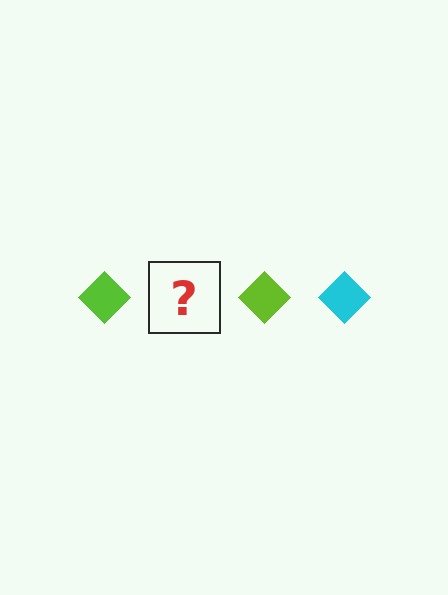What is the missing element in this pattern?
The missing element is a cyan diamond.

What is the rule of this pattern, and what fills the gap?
The rule is that the pattern cycles through lime, cyan diamonds. The gap should be filled with a cyan diamond.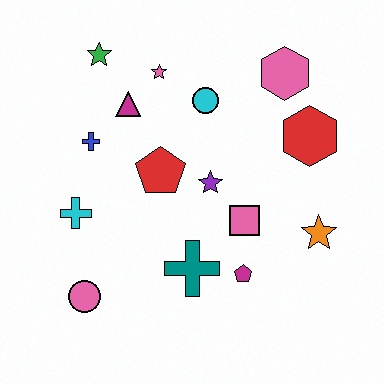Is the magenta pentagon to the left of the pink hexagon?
Yes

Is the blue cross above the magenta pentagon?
Yes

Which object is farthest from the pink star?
The pink circle is farthest from the pink star.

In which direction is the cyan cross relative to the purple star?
The cyan cross is to the left of the purple star.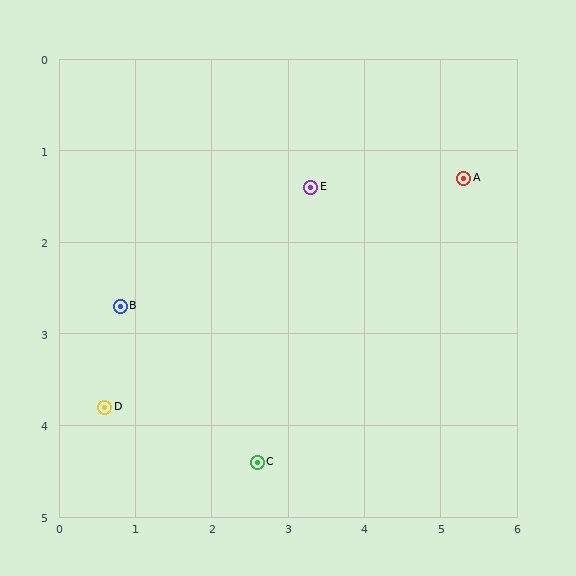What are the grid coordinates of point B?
Point B is at approximately (0.8, 2.7).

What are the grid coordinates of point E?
Point E is at approximately (3.3, 1.4).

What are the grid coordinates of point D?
Point D is at approximately (0.6, 3.8).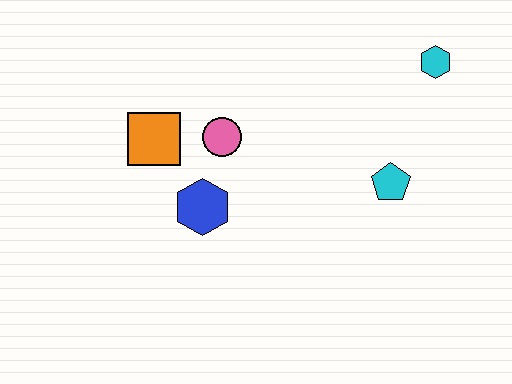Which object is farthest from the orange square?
The cyan hexagon is farthest from the orange square.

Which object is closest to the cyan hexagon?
The cyan pentagon is closest to the cyan hexagon.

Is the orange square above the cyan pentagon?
Yes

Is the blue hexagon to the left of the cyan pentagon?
Yes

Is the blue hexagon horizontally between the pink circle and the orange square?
Yes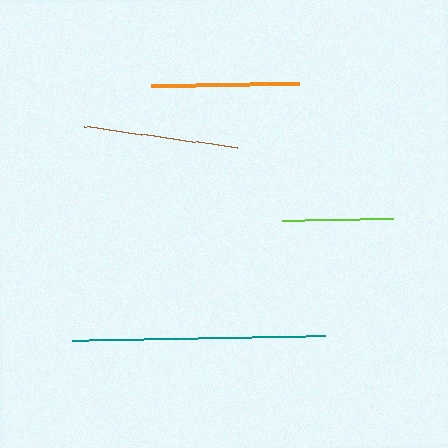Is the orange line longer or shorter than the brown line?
The brown line is longer than the orange line.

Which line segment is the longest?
The teal line is the longest at approximately 254 pixels.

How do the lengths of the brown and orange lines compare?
The brown and orange lines are approximately the same length.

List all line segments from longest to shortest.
From longest to shortest: teal, brown, orange, lime.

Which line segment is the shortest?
The lime line is the shortest at approximately 111 pixels.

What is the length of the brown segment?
The brown segment is approximately 154 pixels long.